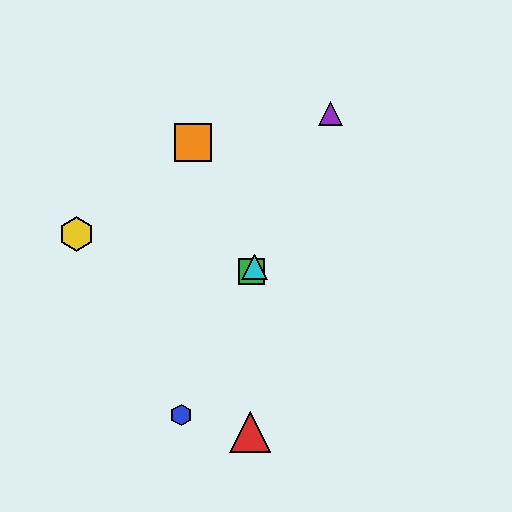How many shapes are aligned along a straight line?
4 shapes (the blue hexagon, the green square, the purple triangle, the cyan triangle) are aligned along a straight line.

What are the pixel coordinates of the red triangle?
The red triangle is at (250, 432).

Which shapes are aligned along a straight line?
The blue hexagon, the green square, the purple triangle, the cyan triangle are aligned along a straight line.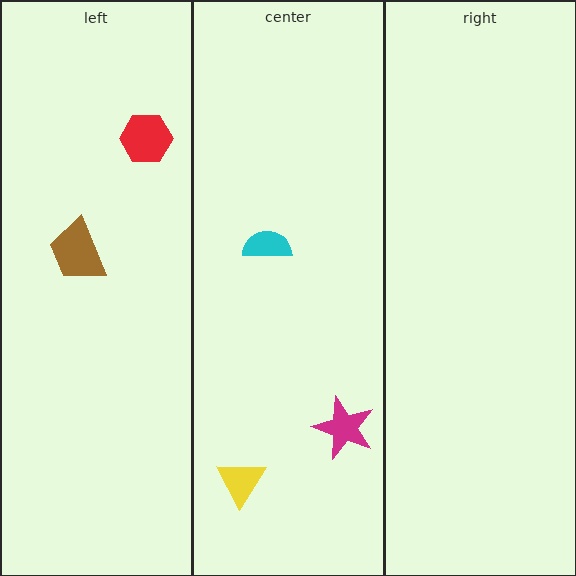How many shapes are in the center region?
3.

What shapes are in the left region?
The red hexagon, the brown trapezoid.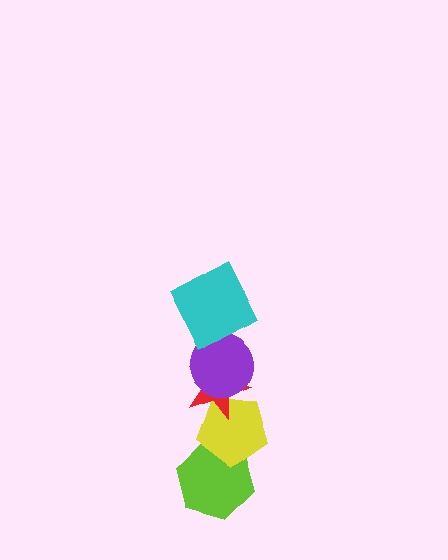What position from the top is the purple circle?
The purple circle is 2nd from the top.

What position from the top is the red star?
The red star is 3rd from the top.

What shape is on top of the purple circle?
The cyan square is on top of the purple circle.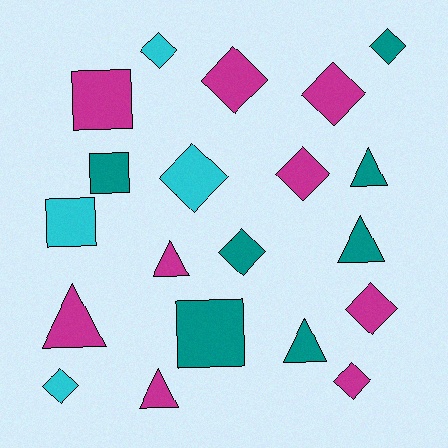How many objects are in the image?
There are 20 objects.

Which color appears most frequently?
Magenta, with 9 objects.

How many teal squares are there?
There are 2 teal squares.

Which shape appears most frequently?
Diamond, with 10 objects.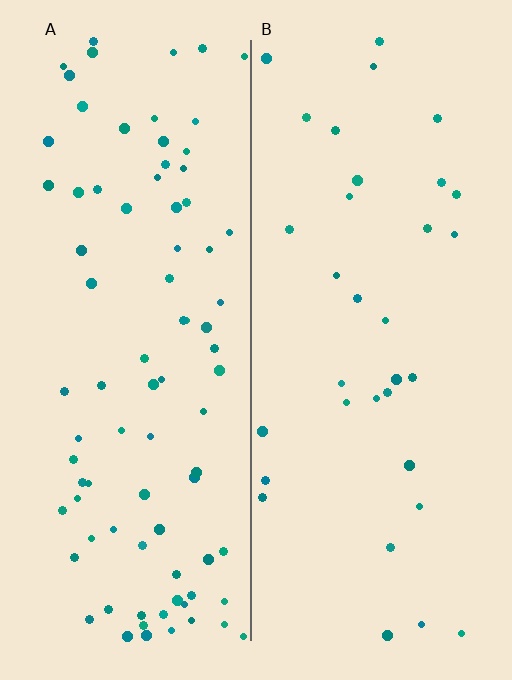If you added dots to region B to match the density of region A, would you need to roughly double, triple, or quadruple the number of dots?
Approximately triple.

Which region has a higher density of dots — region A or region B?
A (the left).